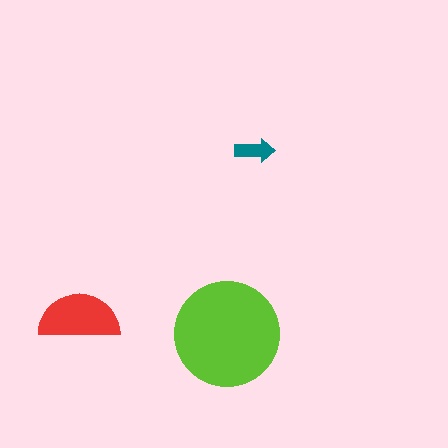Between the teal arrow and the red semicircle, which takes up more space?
The red semicircle.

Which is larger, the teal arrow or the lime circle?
The lime circle.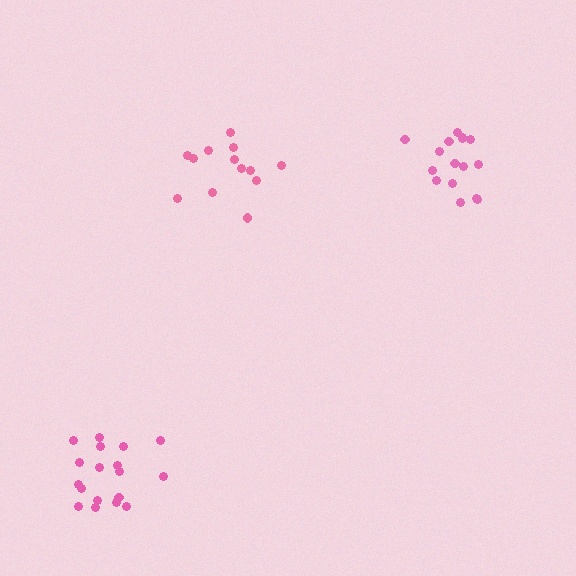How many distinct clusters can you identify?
There are 3 distinct clusters.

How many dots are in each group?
Group 1: 13 dots, Group 2: 18 dots, Group 3: 16 dots (47 total).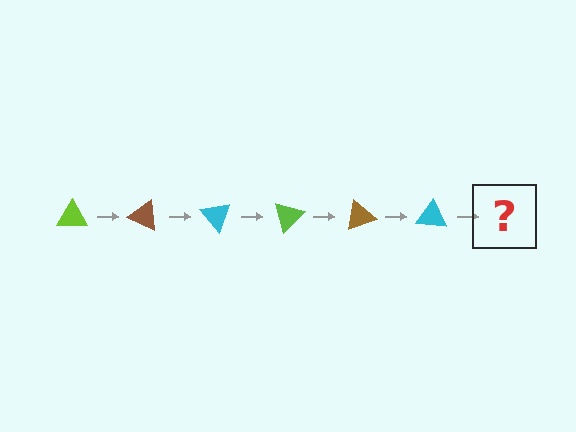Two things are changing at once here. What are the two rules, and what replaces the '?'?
The two rules are that it rotates 25 degrees each step and the color cycles through lime, brown, and cyan. The '?' should be a lime triangle, rotated 150 degrees from the start.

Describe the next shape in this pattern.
It should be a lime triangle, rotated 150 degrees from the start.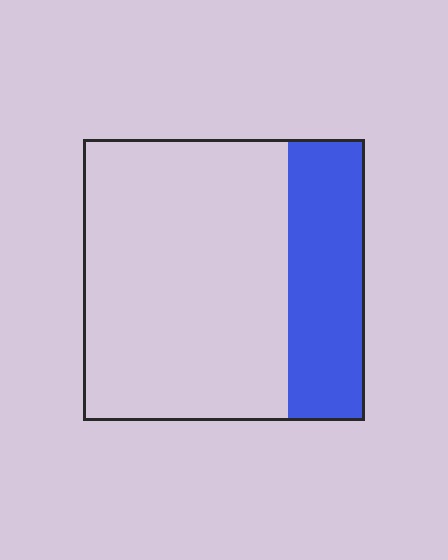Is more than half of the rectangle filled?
No.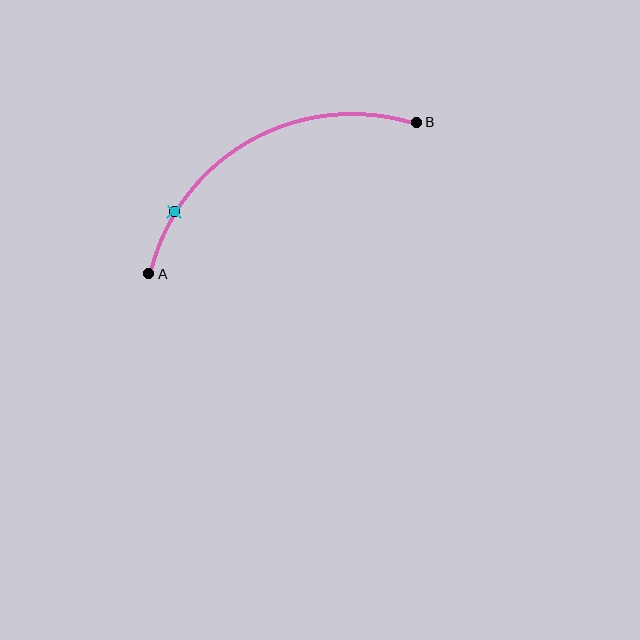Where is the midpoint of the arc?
The arc midpoint is the point on the curve farthest from the straight line joining A and B. It sits above that line.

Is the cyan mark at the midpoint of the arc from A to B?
No. The cyan mark lies on the arc but is closer to endpoint A. The arc midpoint would be at the point on the curve equidistant along the arc from both A and B.